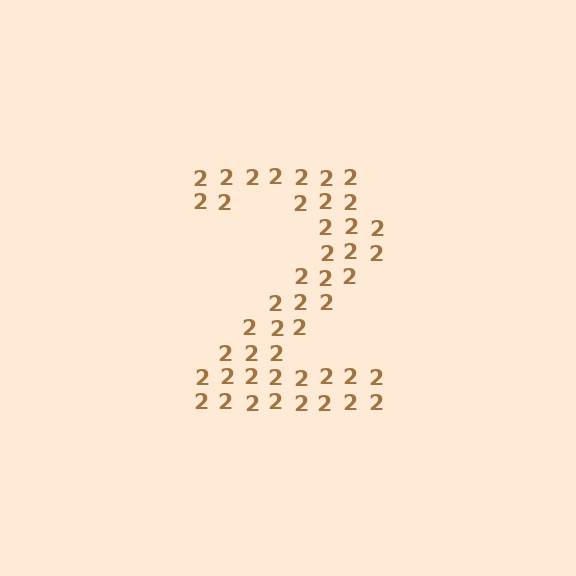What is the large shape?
The large shape is the digit 2.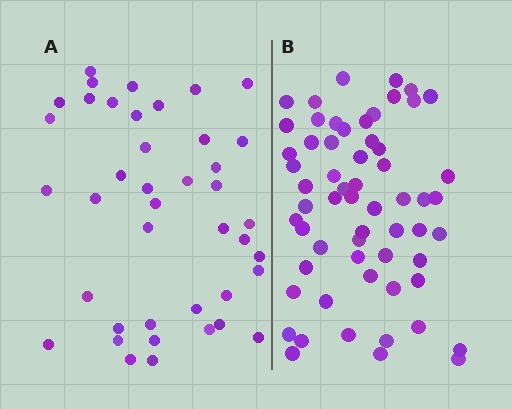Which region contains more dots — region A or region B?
Region B (the right region) has more dots.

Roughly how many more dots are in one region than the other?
Region B has approximately 20 more dots than region A.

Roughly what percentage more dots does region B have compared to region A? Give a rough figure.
About 45% more.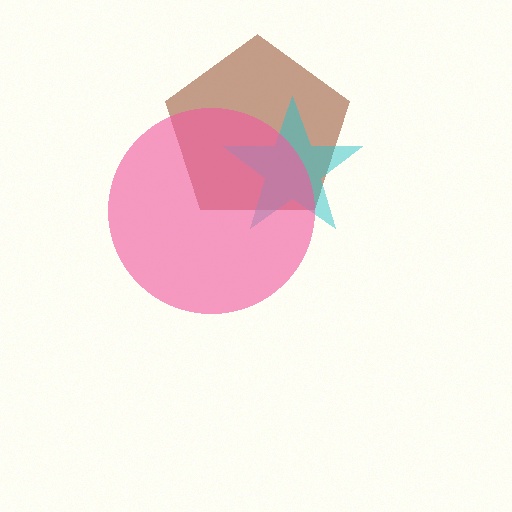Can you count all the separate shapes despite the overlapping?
Yes, there are 3 separate shapes.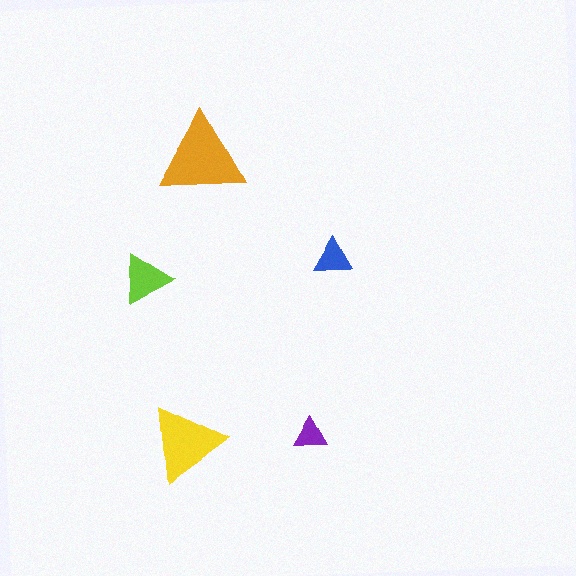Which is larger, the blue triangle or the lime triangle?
The lime one.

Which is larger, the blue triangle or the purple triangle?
The blue one.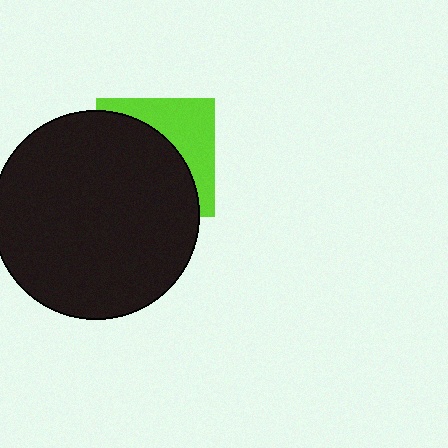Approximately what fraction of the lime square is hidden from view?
Roughly 62% of the lime square is hidden behind the black circle.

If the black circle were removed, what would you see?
You would see the complete lime square.